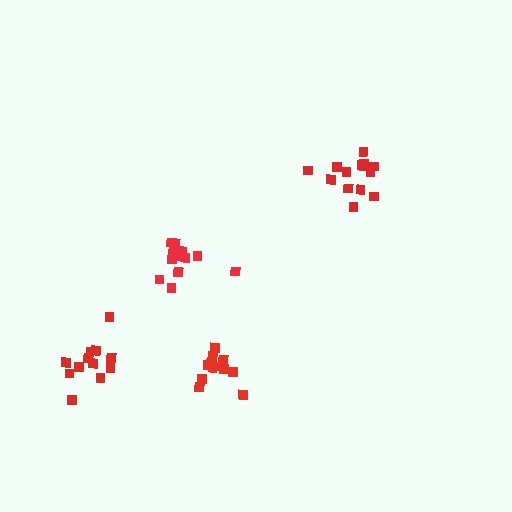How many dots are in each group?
Group 1: 13 dots, Group 2: 13 dots, Group 3: 12 dots, Group 4: 12 dots (50 total).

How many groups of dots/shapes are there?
There are 4 groups.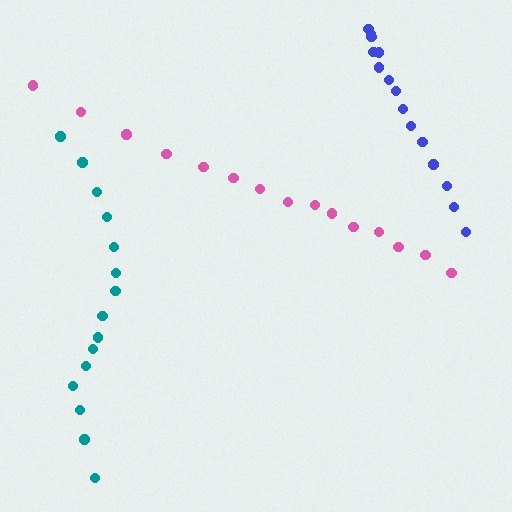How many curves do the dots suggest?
There are 3 distinct paths.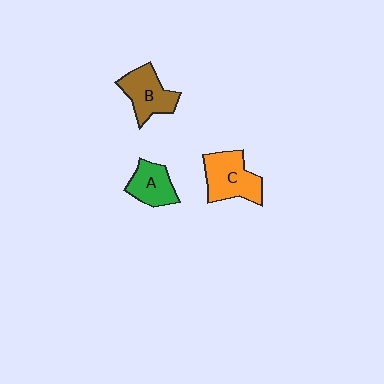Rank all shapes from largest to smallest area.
From largest to smallest: C (orange), B (brown), A (green).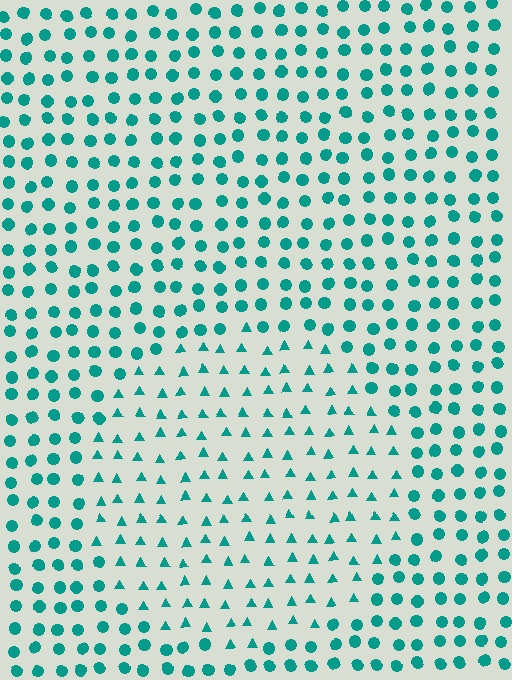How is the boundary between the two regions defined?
The boundary is defined by a change in element shape: triangles inside vs. circles outside. All elements share the same color and spacing.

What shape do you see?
I see a circle.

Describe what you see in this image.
The image is filled with small teal elements arranged in a uniform grid. A circle-shaped region contains triangles, while the surrounding area contains circles. The boundary is defined purely by the change in element shape.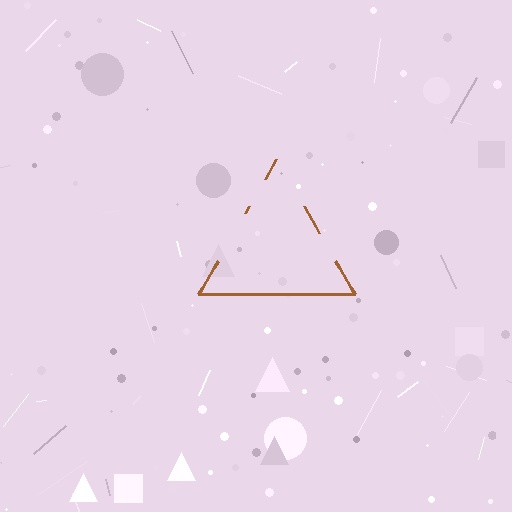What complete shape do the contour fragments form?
The contour fragments form a triangle.